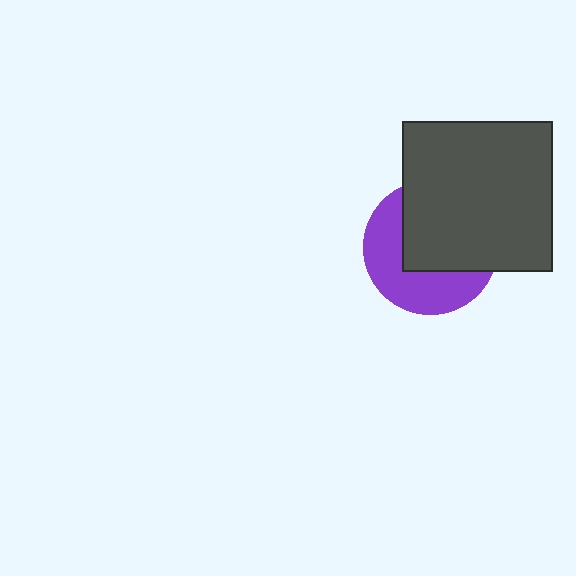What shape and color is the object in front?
The object in front is a dark gray square.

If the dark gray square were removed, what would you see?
You would see the complete purple circle.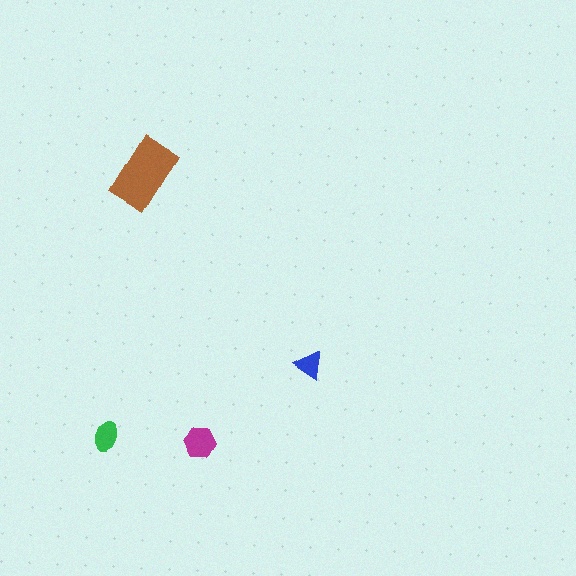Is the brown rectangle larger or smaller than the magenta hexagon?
Larger.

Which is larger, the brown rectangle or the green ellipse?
The brown rectangle.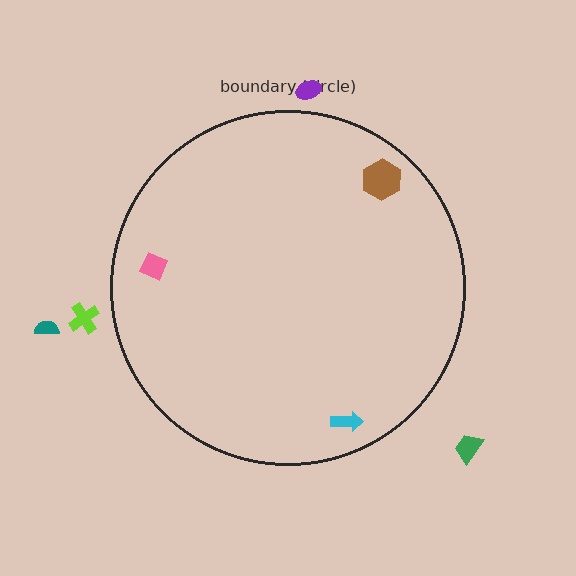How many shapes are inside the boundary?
3 inside, 4 outside.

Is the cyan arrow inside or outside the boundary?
Inside.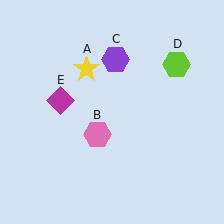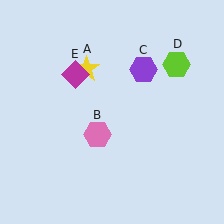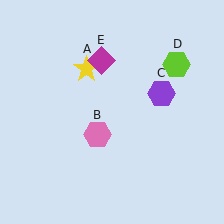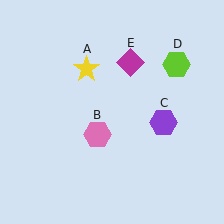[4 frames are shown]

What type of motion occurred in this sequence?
The purple hexagon (object C), magenta diamond (object E) rotated clockwise around the center of the scene.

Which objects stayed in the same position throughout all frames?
Yellow star (object A) and pink hexagon (object B) and lime hexagon (object D) remained stationary.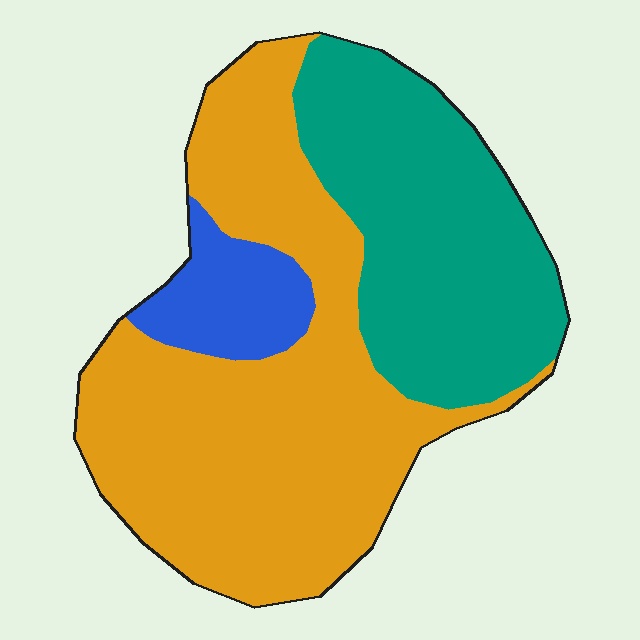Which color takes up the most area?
Orange, at roughly 55%.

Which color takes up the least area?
Blue, at roughly 10%.